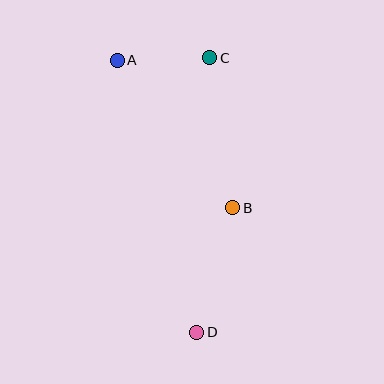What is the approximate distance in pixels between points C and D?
The distance between C and D is approximately 275 pixels.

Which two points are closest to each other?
Points A and C are closest to each other.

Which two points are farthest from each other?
Points A and D are farthest from each other.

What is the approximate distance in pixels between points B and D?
The distance between B and D is approximately 129 pixels.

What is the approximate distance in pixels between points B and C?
The distance between B and C is approximately 152 pixels.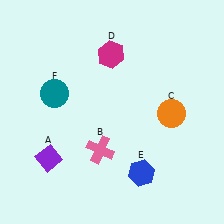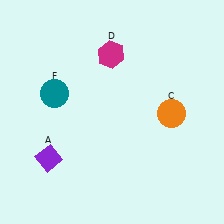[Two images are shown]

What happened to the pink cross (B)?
The pink cross (B) was removed in Image 2. It was in the bottom-left area of Image 1.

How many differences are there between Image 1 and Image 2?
There are 2 differences between the two images.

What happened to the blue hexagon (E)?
The blue hexagon (E) was removed in Image 2. It was in the bottom-right area of Image 1.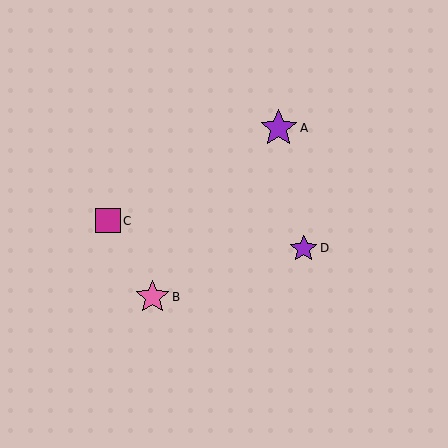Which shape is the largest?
The purple star (labeled A) is the largest.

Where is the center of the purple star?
The center of the purple star is at (279, 128).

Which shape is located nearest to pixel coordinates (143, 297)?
The pink star (labeled B) at (152, 297) is nearest to that location.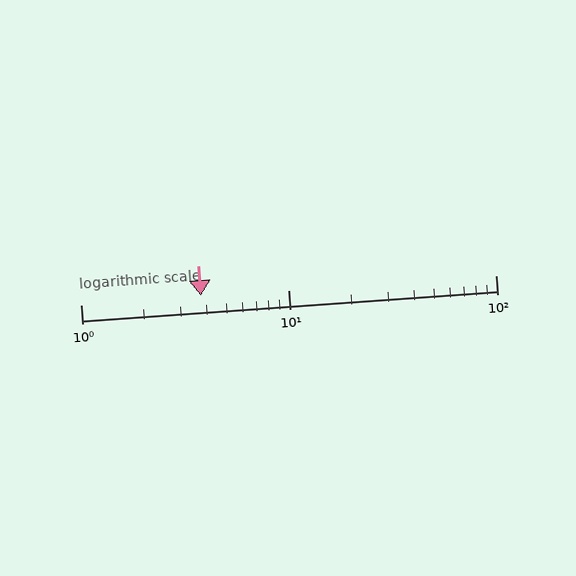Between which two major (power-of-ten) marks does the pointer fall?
The pointer is between 1 and 10.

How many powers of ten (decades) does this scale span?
The scale spans 2 decades, from 1 to 100.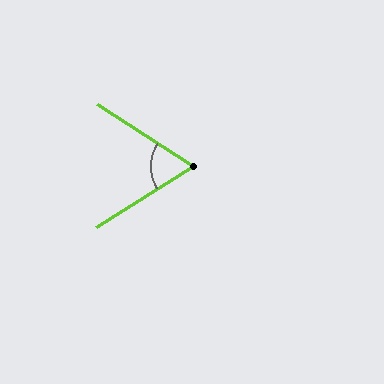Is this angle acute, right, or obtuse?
It is acute.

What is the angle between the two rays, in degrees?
Approximately 65 degrees.